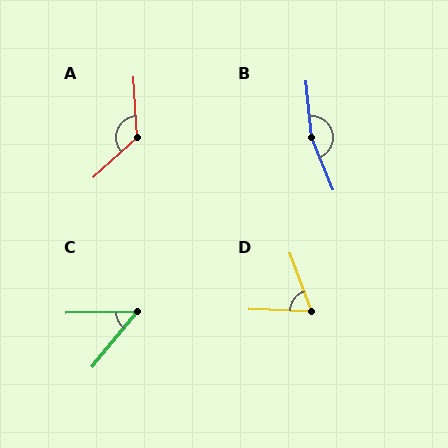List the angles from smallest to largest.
C (50°), D (68°), A (129°), B (163°).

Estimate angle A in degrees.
Approximately 129 degrees.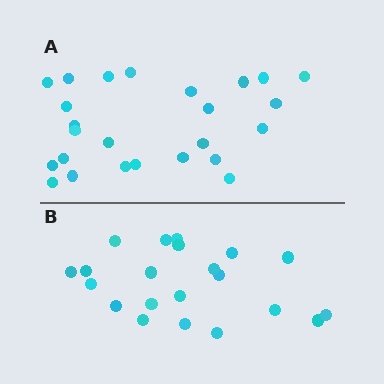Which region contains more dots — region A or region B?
Region A (the top region) has more dots.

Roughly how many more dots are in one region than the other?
Region A has about 4 more dots than region B.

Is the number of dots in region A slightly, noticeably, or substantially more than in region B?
Region A has only slightly more — the two regions are fairly close. The ratio is roughly 1.2 to 1.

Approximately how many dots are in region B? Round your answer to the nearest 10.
About 20 dots. (The exact count is 21, which rounds to 20.)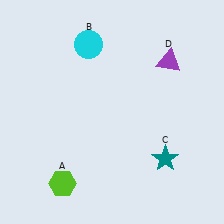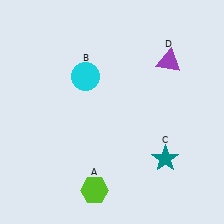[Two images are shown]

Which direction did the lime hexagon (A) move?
The lime hexagon (A) moved right.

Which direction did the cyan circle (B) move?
The cyan circle (B) moved down.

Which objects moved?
The objects that moved are: the lime hexagon (A), the cyan circle (B).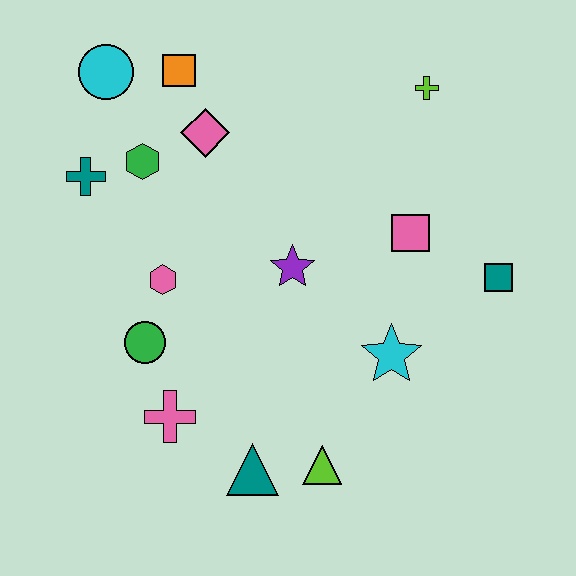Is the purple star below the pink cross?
No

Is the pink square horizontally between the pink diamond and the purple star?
No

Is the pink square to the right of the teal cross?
Yes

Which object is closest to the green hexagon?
The teal cross is closest to the green hexagon.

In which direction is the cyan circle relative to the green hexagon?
The cyan circle is above the green hexagon.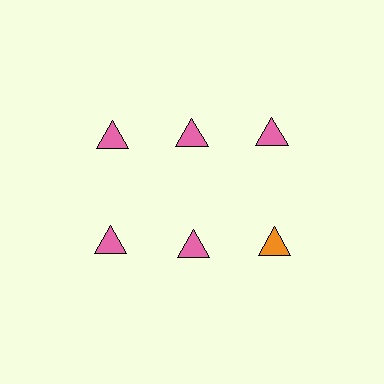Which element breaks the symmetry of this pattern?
The orange triangle in the second row, center column breaks the symmetry. All other shapes are pink triangles.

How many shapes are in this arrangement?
There are 6 shapes arranged in a grid pattern.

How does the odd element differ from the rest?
It has a different color: orange instead of pink.